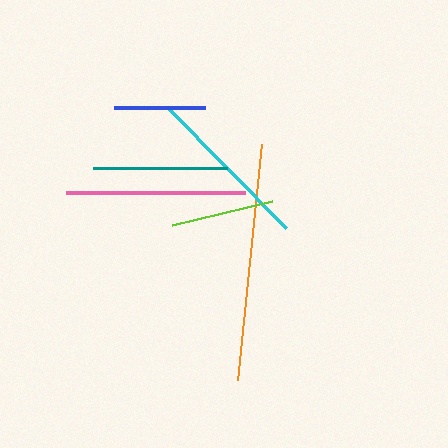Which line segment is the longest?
The orange line is the longest at approximately 237 pixels.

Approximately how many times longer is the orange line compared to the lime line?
The orange line is approximately 2.3 times the length of the lime line.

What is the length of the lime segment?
The lime segment is approximately 103 pixels long.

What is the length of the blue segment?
The blue segment is approximately 92 pixels long.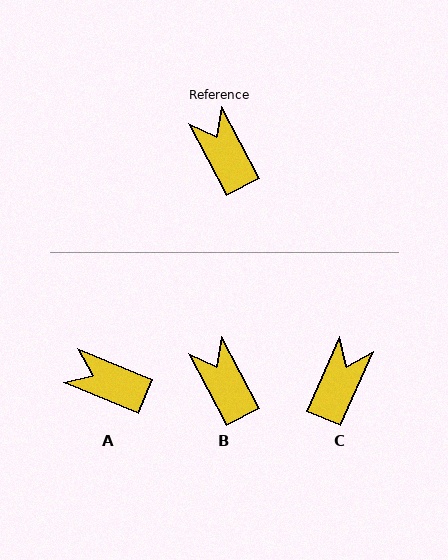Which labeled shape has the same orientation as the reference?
B.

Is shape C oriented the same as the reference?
No, it is off by about 52 degrees.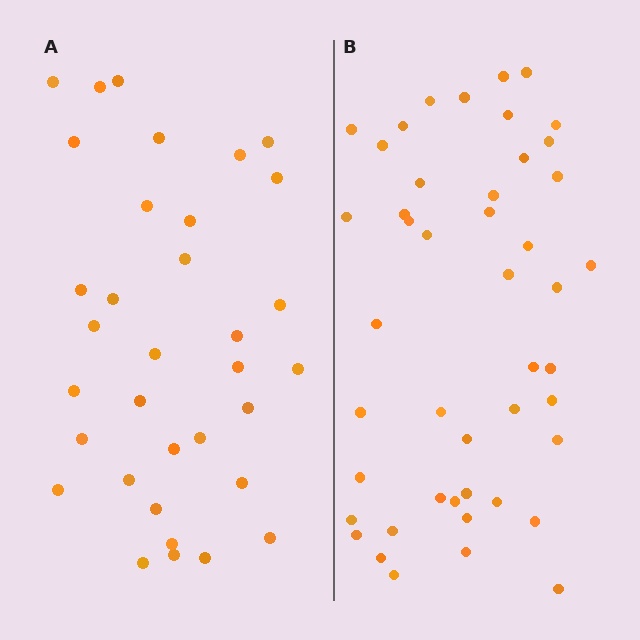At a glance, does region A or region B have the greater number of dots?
Region B (the right region) has more dots.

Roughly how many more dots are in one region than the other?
Region B has roughly 12 or so more dots than region A.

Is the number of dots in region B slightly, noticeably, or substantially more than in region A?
Region B has noticeably more, but not dramatically so. The ratio is roughly 1.4 to 1.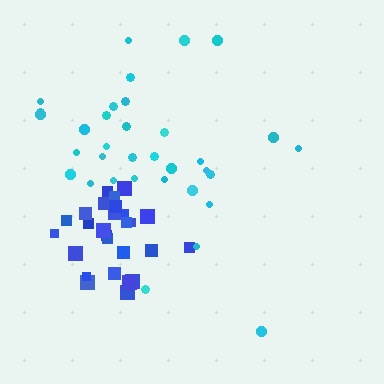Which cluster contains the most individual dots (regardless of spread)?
Cyan (34).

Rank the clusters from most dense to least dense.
blue, cyan.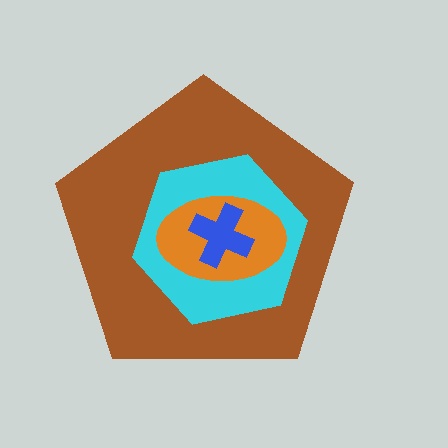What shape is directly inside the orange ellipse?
The blue cross.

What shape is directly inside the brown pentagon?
The cyan hexagon.